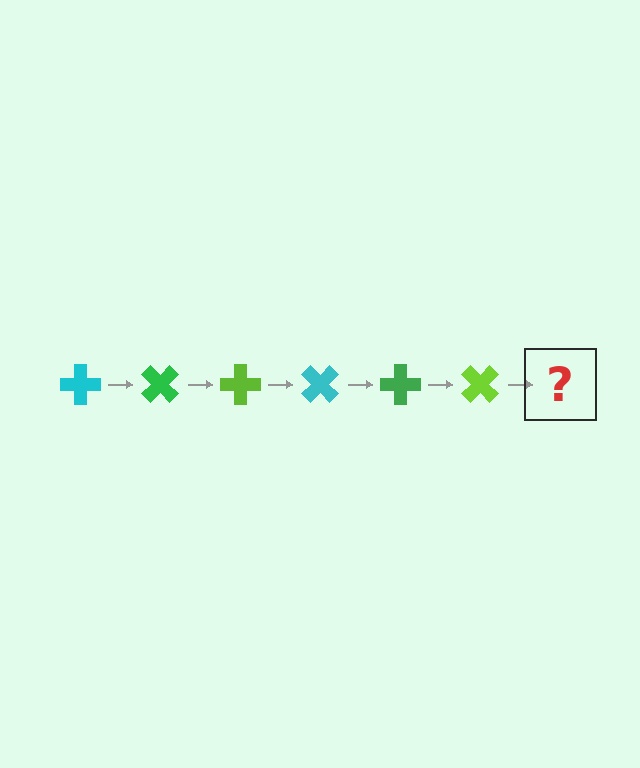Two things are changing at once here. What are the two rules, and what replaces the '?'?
The two rules are that it rotates 45 degrees each step and the color cycles through cyan, green, and lime. The '?' should be a cyan cross, rotated 270 degrees from the start.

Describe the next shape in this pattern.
It should be a cyan cross, rotated 270 degrees from the start.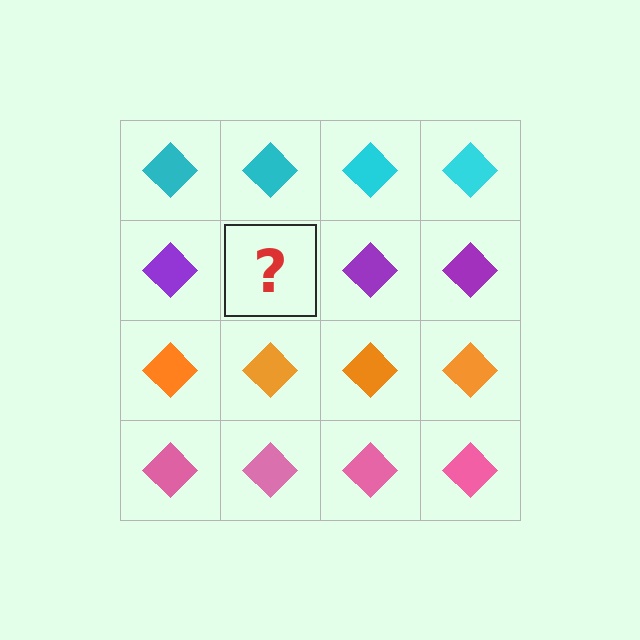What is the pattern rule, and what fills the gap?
The rule is that each row has a consistent color. The gap should be filled with a purple diamond.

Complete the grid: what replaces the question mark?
The question mark should be replaced with a purple diamond.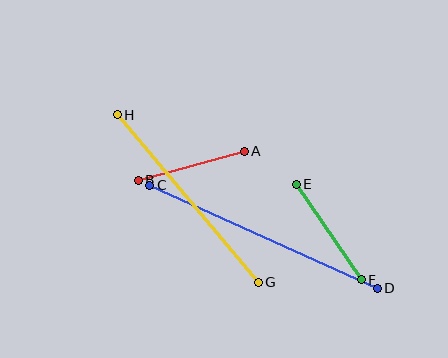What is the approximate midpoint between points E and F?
The midpoint is at approximately (329, 232) pixels.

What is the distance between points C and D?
The distance is approximately 250 pixels.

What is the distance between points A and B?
The distance is approximately 110 pixels.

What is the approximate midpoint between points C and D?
The midpoint is at approximately (264, 237) pixels.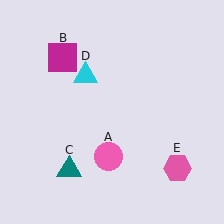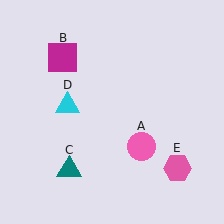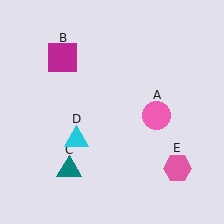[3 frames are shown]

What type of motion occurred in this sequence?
The pink circle (object A), cyan triangle (object D) rotated counterclockwise around the center of the scene.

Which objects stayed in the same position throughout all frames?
Magenta square (object B) and teal triangle (object C) and pink hexagon (object E) remained stationary.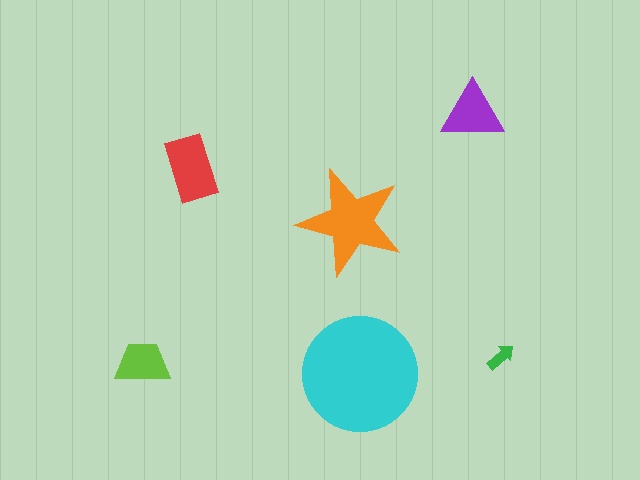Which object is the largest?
The cyan circle.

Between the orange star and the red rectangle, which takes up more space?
The orange star.